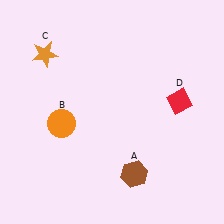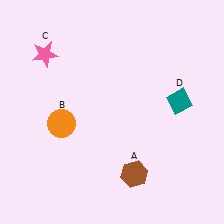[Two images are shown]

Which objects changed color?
C changed from orange to pink. D changed from red to teal.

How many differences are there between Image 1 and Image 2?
There are 2 differences between the two images.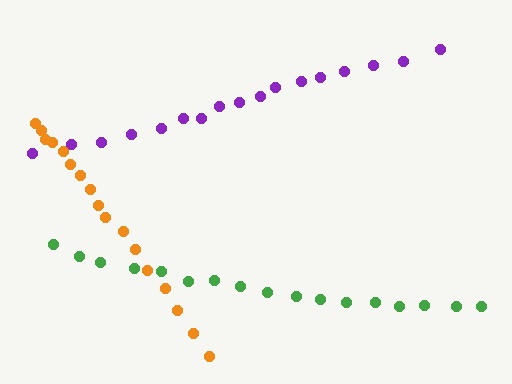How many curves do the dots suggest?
There are 3 distinct paths.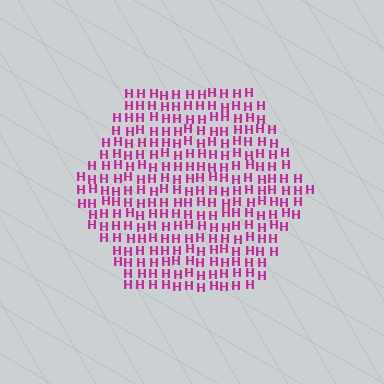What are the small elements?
The small elements are letter H's.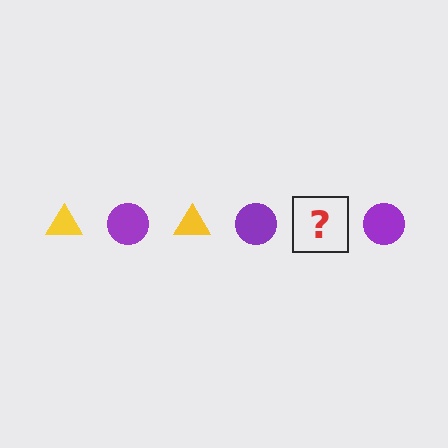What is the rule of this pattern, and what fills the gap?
The rule is that the pattern alternates between yellow triangle and purple circle. The gap should be filled with a yellow triangle.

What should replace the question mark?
The question mark should be replaced with a yellow triangle.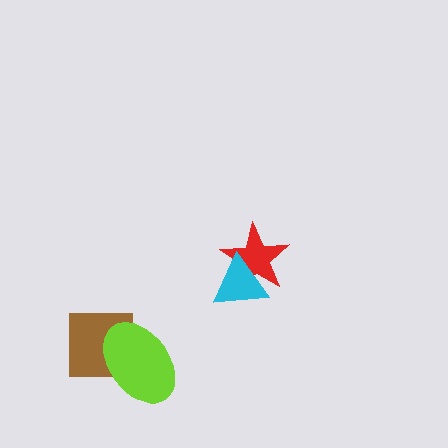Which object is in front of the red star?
The cyan triangle is in front of the red star.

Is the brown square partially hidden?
Yes, it is partially covered by another shape.